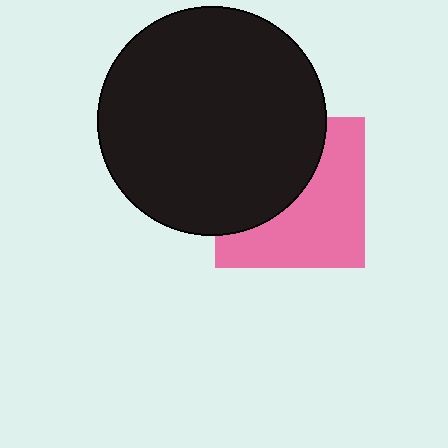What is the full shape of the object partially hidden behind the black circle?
The partially hidden object is a pink square.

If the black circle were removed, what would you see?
You would see the complete pink square.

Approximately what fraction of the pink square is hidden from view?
Roughly 46% of the pink square is hidden behind the black circle.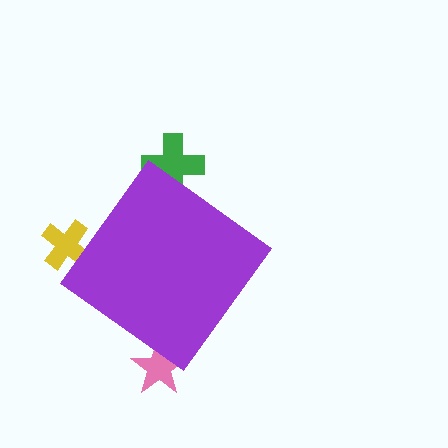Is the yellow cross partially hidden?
Yes, the yellow cross is partially hidden behind the purple diamond.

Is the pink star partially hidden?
Yes, the pink star is partially hidden behind the purple diamond.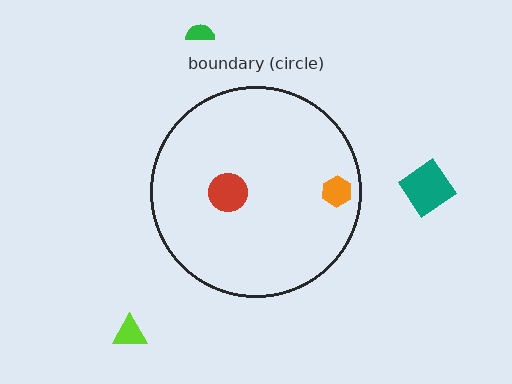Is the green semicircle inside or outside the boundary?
Outside.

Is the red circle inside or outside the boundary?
Inside.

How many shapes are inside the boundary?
2 inside, 3 outside.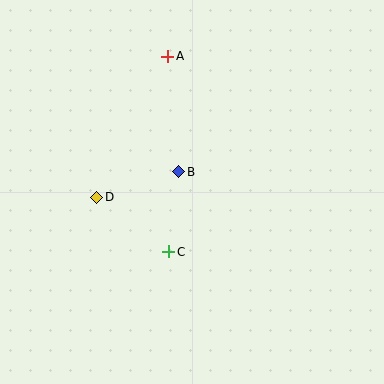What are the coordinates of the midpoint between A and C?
The midpoint between A and C is at (168, 154).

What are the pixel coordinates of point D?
Point D is at (97, 197).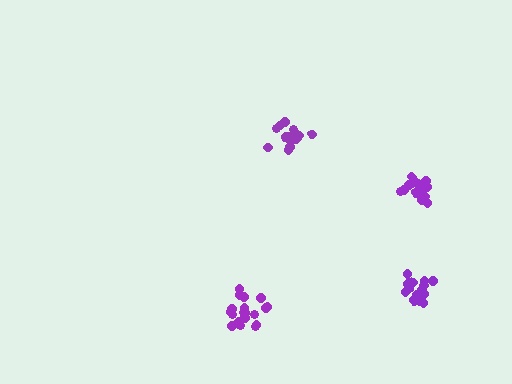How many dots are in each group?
Group 1: 15 dots, Group 2: 16 dots, Group 3: 15 dots, Group 4: 21 dots (67 total).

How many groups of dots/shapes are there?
There are 4 groups.